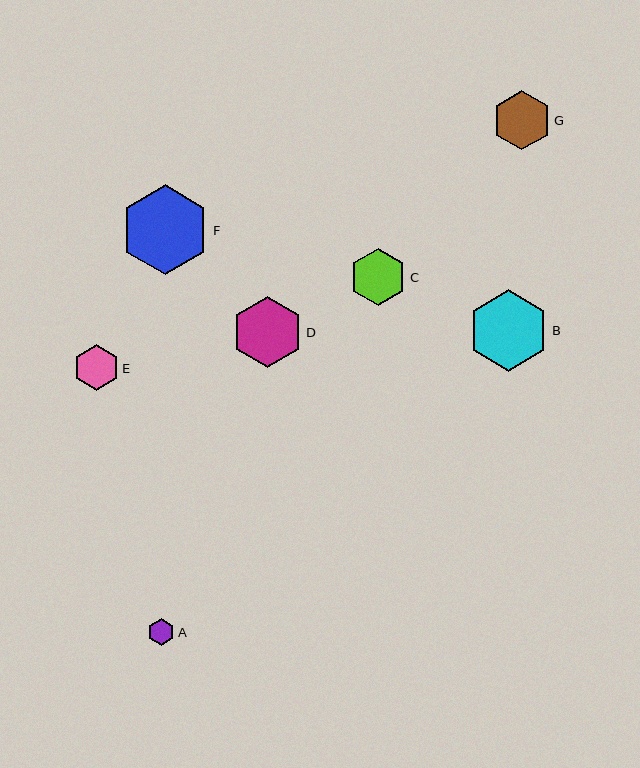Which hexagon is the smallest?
Hexagon A is the smallest with a size of approximately 27 pixels.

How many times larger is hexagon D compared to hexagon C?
Hexagon D is approximately 1.3 times the size of hexagon C.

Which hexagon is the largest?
Hexagon F is the largest with a size of approximately 90 pixels.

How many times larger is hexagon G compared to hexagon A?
Hexagon G is approximately 2.2 times the size of hexagon A.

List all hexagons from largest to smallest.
From largest to smallest: F, B, D, G, C, E, A.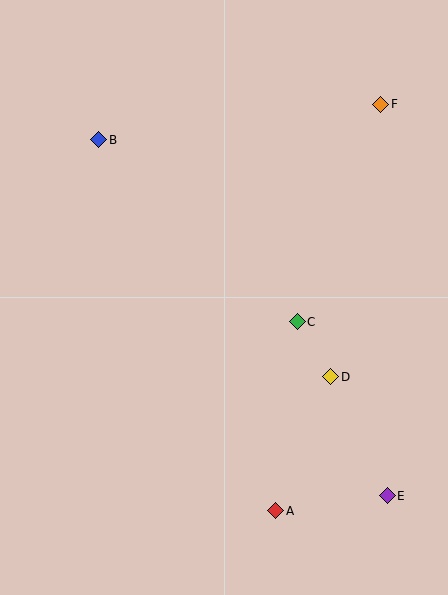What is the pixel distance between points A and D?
The distance between A and D is 145 pixels.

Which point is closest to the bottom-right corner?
Point E is closest to the bottom-right corner.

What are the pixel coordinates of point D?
Point D is at (331, 377).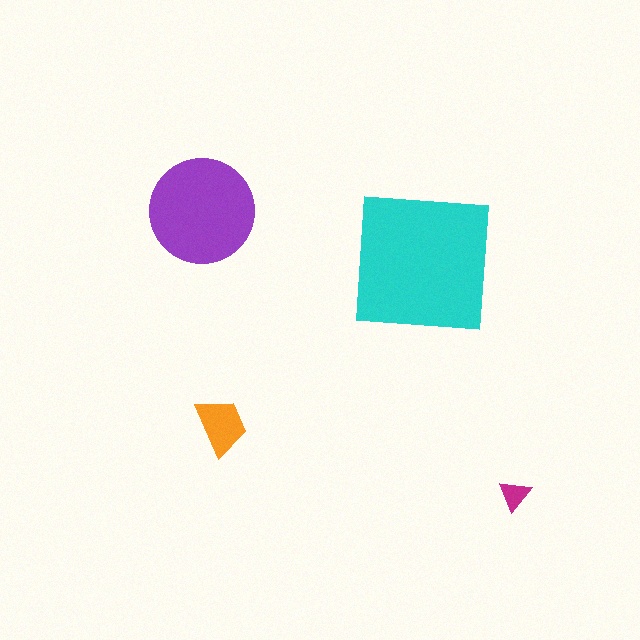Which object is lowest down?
The magenta triangle is bottommost.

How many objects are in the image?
There are 4 objects in the image.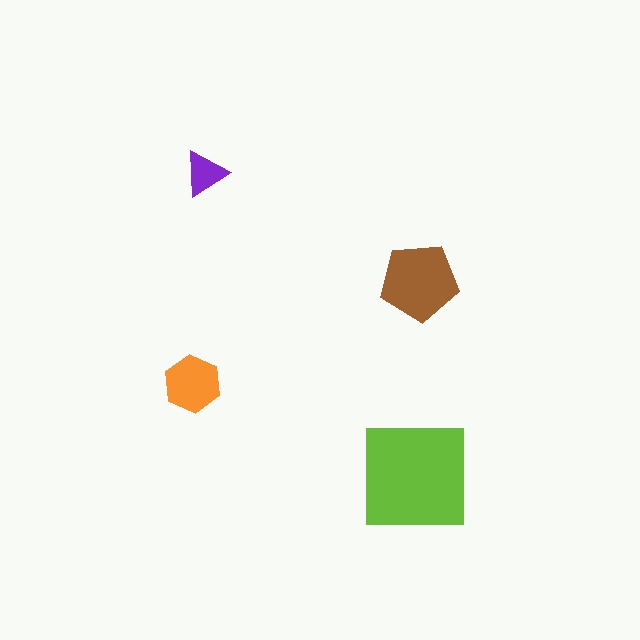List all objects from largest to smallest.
The lime square, the brown pentagon, the orange hexagon, the purple triangle.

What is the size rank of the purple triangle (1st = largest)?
4th.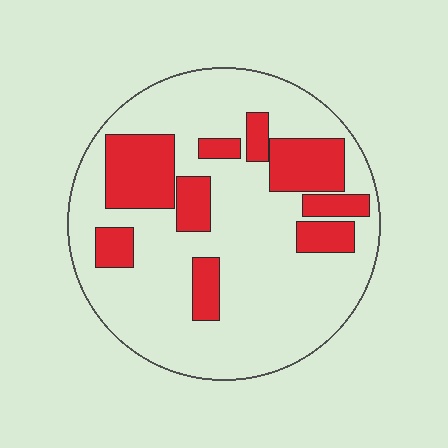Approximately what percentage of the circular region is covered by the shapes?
Approximately 25%.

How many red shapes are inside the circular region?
9.